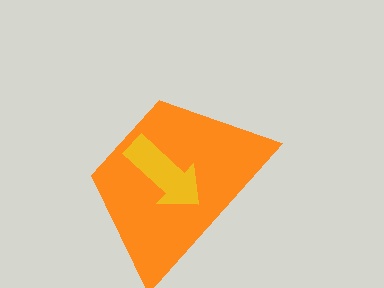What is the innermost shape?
The yellow arrow.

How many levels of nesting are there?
2.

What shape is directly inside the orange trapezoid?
The yellow arrow.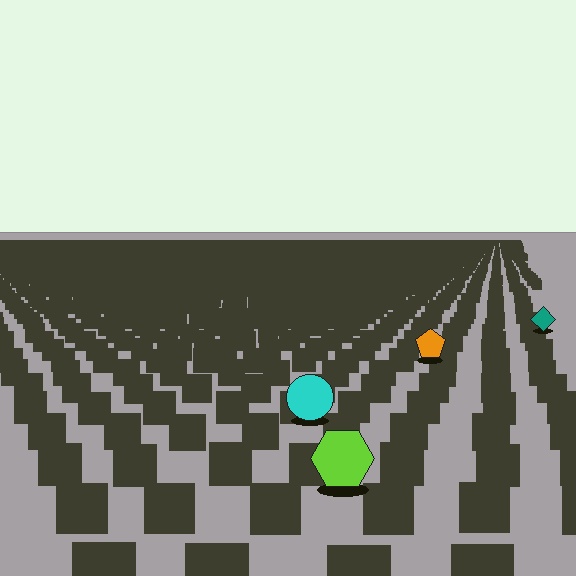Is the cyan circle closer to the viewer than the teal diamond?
Yes. The cyan circle is closer — you can tell from the texture gradient: the ground texture is coarser near it.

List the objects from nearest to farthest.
From nearest to farthest: the lime hexagon, the cyan circle, the orange pentagon, the teal diamond.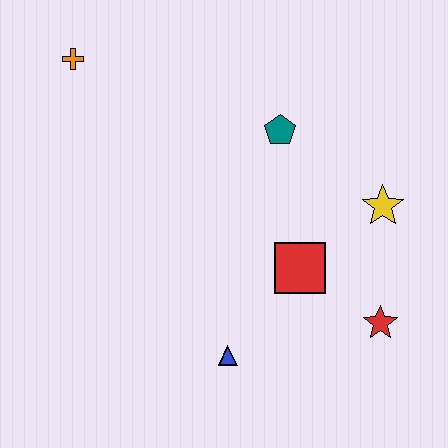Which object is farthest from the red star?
The orange cross is farthest from the red star.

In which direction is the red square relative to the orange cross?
The red square is to the right of the orange cross.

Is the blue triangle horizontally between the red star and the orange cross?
Yes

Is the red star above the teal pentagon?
No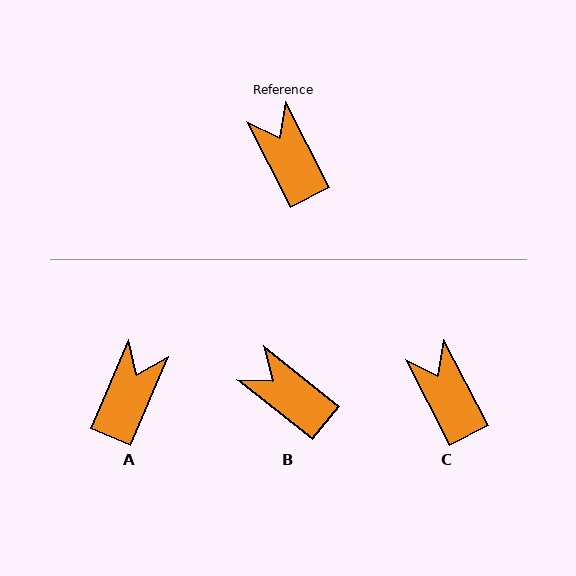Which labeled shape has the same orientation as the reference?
C.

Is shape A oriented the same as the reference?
No, it is off by about 50 degrees.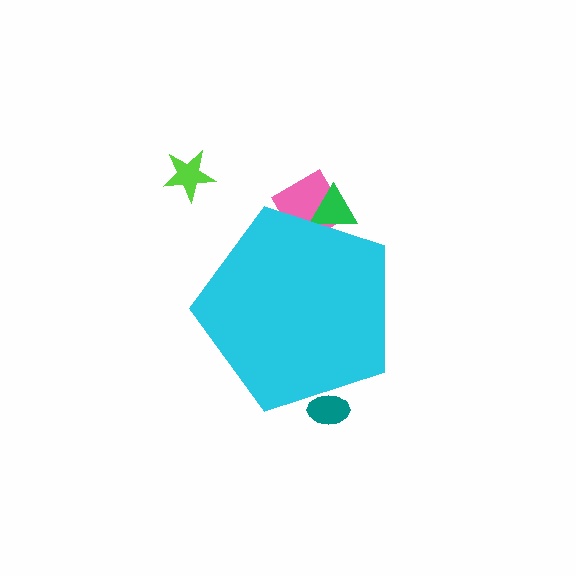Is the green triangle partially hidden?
Yes, the green triangle is partially hidden behind the cyan pentagon.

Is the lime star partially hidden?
No, the lime star is fully visible.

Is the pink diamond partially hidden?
Yes, the pink diamond is partially hidden behind the cyan pentagon.